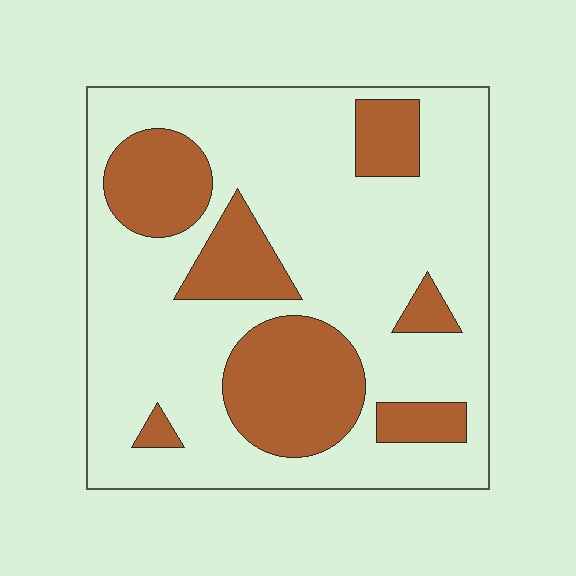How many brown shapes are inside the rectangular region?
7.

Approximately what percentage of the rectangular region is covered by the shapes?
Approximately 30%.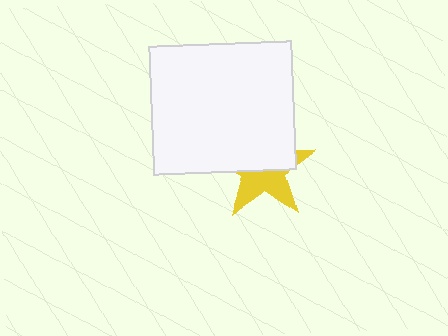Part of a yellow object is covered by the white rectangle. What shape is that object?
It is a star.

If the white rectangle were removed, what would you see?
You would see the complete yellow star.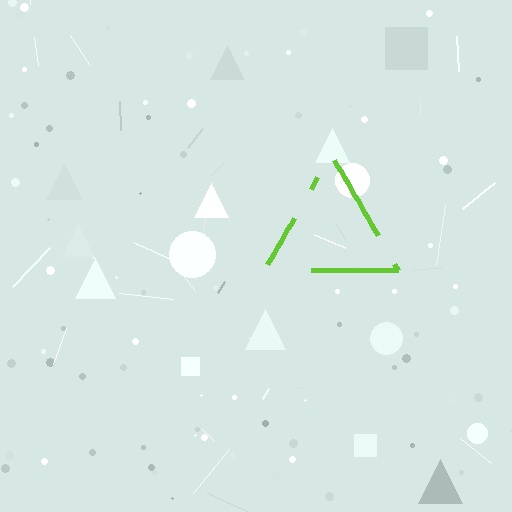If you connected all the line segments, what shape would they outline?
They would outline a triangle.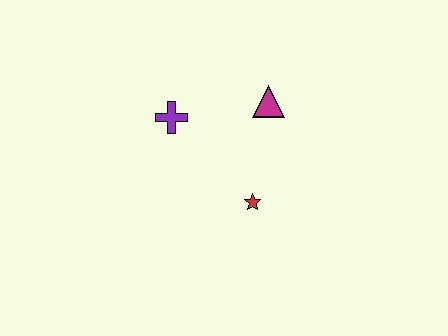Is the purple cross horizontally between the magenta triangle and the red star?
No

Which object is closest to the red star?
The magenta triangle is closest to the red star.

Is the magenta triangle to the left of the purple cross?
No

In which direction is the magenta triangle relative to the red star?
The magenta triangle is above the red star.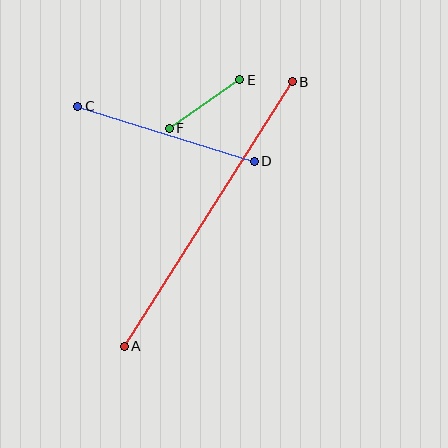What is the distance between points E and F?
The distance is approximately 86 pixels.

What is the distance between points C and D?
The distance is approximately 185 pixels.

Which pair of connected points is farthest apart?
Points A and B are farthest apart.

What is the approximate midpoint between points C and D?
The midpoint is at approximately (166, 134) pixels.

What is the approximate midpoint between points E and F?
The midpoint is at approximately (204, 104) pixels.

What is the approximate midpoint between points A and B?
The midpoint is at approximately (208, 214) pixels.